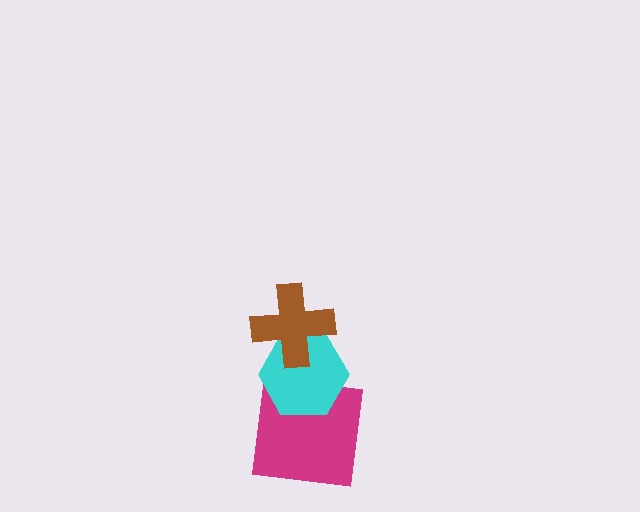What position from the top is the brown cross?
The brown cross is 1st from the top.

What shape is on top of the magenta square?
The cyan hexagon is on top of the magenta square.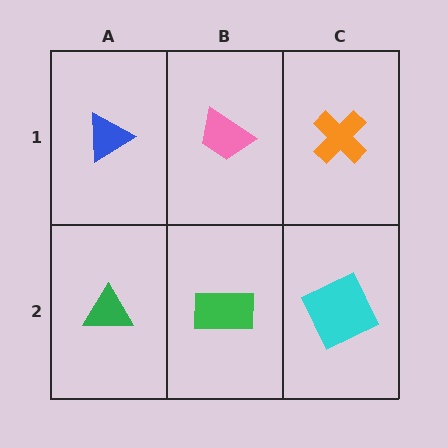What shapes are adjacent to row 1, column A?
A green triangle (row 2, column A), a pink trapezoid (row 1, column B).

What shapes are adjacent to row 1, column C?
A cyan square (row 2, column C), a pink trapezoid (row 1, column B).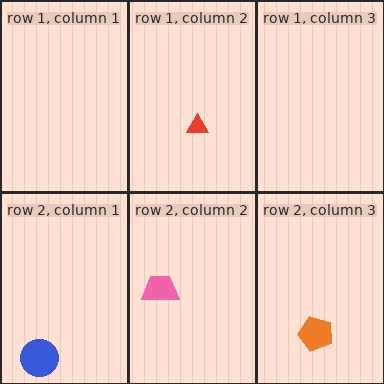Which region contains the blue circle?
The row 2, column 1 region.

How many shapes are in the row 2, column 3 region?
1.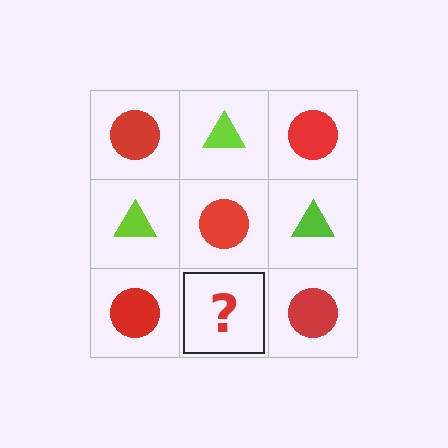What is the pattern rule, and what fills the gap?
The rule is that it alternates red circle and lime triangle in a checkerboard pattern. The gap should be filled with a lime triangle.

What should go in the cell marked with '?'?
The missing cell should contain a lime triangle.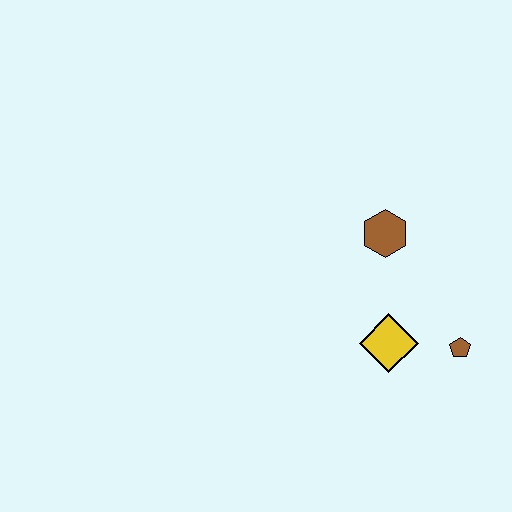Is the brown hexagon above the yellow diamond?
Yes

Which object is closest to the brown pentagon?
The yellow diamond is closest to the brown pentagon.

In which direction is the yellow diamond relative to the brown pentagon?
The yellow diamond is to the left of the brown pentagon.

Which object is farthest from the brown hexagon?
The brown pentagon is farthest from the brown hexagon.